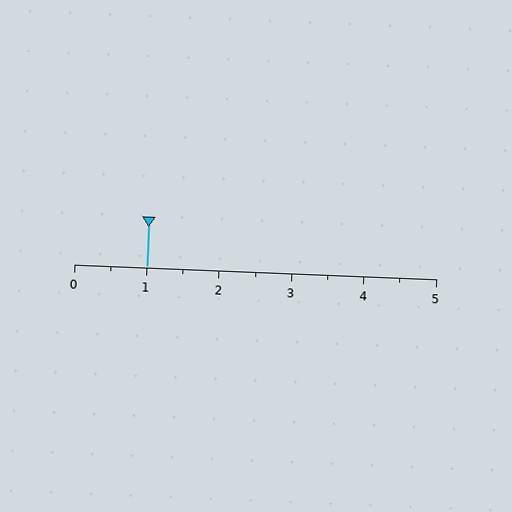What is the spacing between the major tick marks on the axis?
The major ticks are spaced 1 apart.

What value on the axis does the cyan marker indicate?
The marker indicates approximately 1.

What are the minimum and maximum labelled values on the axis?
The axis runs from 0 to 5.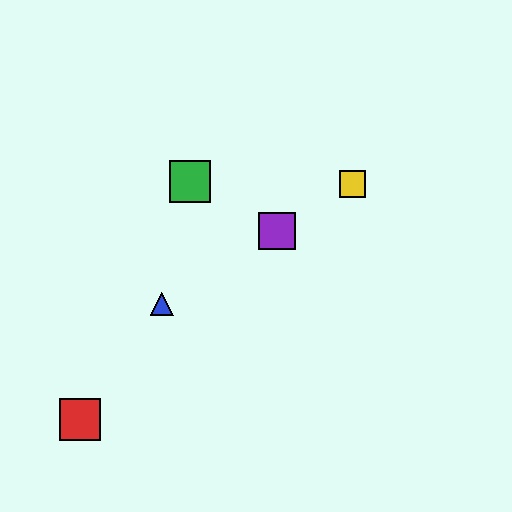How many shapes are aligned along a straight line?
3 shapes (the blue triangle, the yellow square, the purple square) are aligned along a straight line.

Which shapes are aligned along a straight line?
The blue triangle, the yellow square, the purple square are aligned along a straight line.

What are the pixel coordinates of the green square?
The green square is at (190, 182).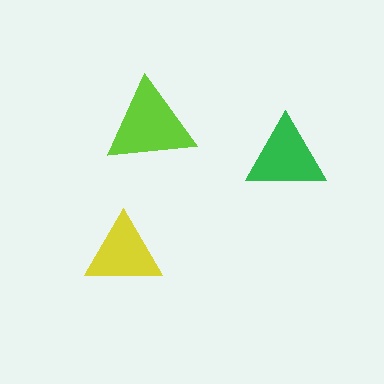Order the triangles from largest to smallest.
the lime one, the green one, the yellow one.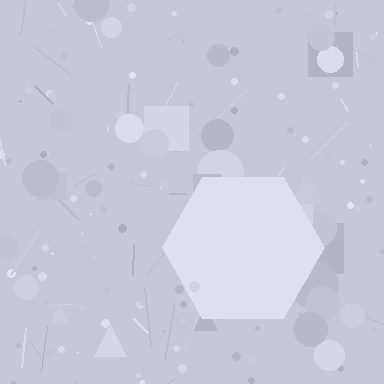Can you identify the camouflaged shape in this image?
The camouflaged shape is a hexagon.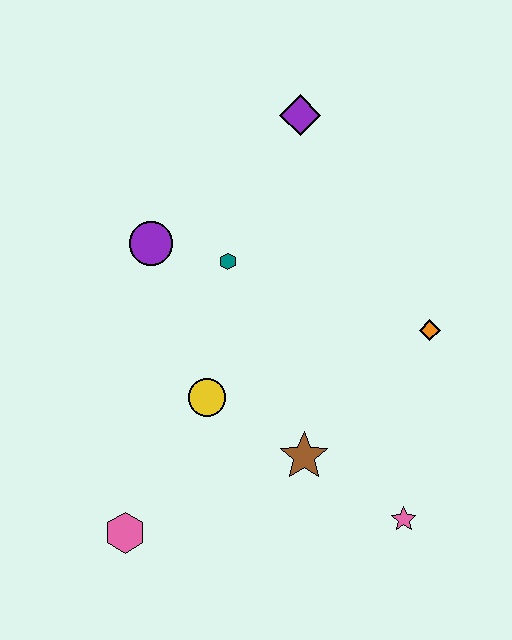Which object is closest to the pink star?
The brown star is closest to the pink star.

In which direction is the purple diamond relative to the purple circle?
The purple diamond is to the right of the purple circle.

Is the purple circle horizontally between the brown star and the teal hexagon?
No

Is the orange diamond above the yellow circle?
Yes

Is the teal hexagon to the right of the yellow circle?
Yes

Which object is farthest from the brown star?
The purple diamond is farthest from the brown star.